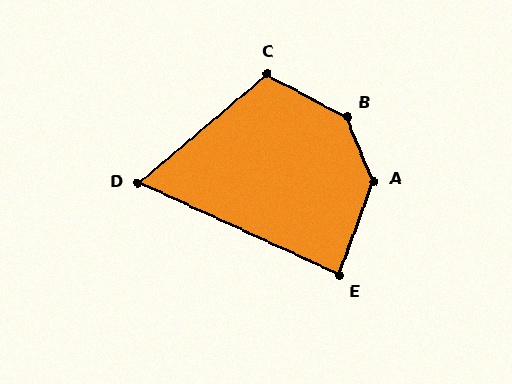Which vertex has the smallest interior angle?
D, at approximately 65 degrees.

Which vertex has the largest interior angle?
B, at approximately 140 degrees.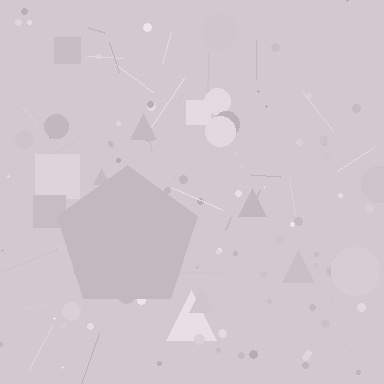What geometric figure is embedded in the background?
A pentagon is embedded in the background.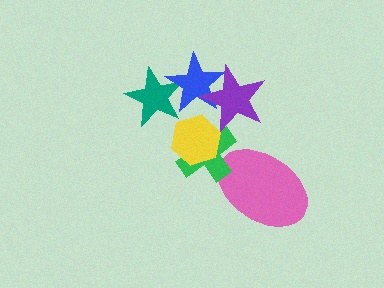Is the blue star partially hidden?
Yes, it is partially covered by another shape.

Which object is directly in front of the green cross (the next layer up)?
The yellow hexagon is directly in front of the green cross.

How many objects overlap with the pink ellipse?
1 object overlaps with the pink ellipse.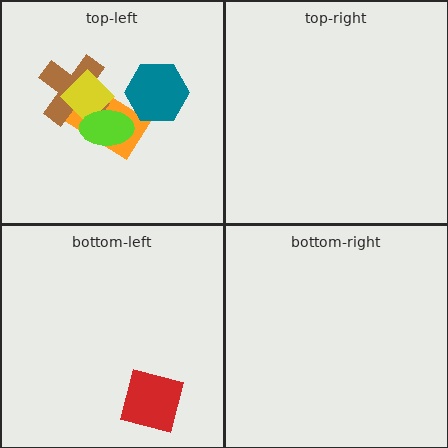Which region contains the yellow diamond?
The top-left region.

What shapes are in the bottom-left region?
The red square.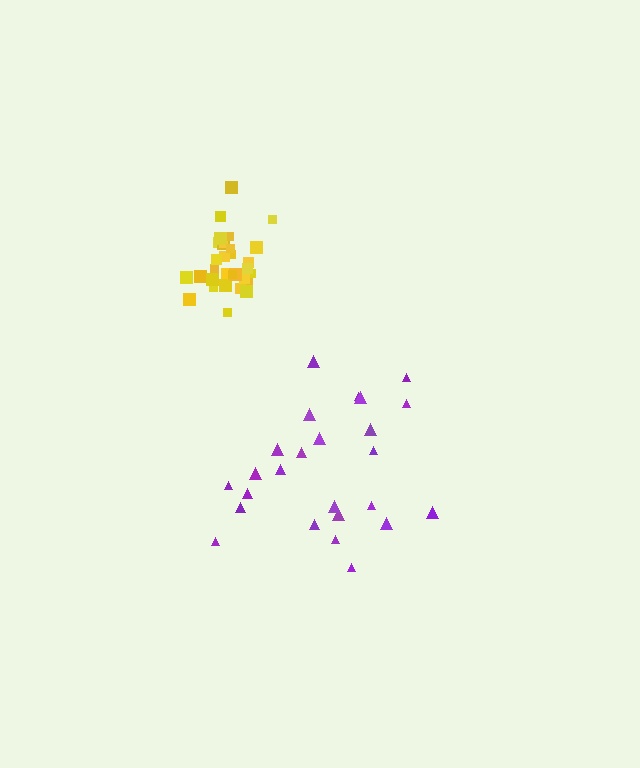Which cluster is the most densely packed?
Yellow.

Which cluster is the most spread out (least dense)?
Purple.